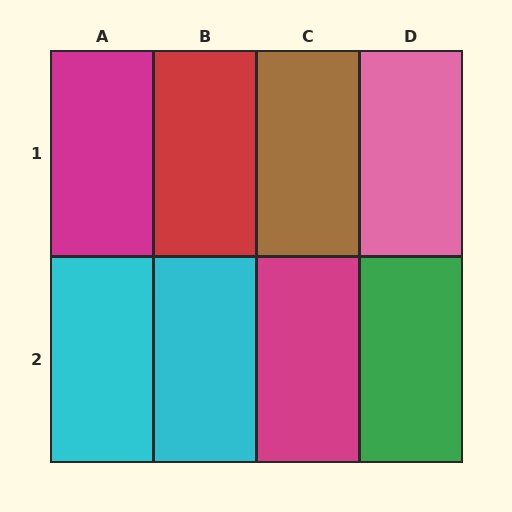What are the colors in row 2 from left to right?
Cyan, cyan, magenta, green.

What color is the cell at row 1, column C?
Brown.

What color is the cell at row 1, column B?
Red.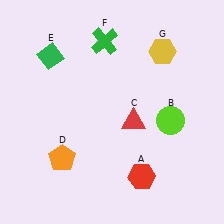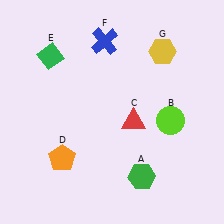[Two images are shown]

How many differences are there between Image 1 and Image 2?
There are 2 differences between the two images.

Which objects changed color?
A changed from red to green. F changed from green to blue.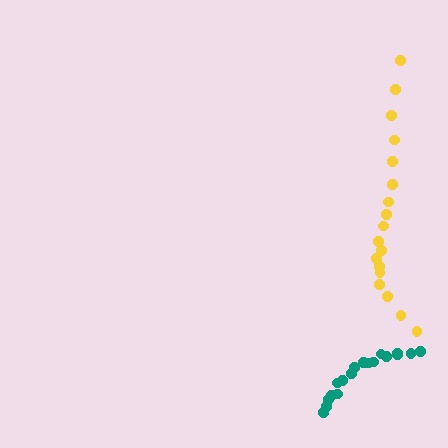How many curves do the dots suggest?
There are 2 distinct paths.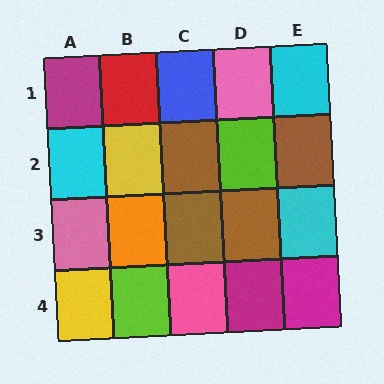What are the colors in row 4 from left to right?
Yellow, lime, pink, magenta, magenta.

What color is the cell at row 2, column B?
Yellow.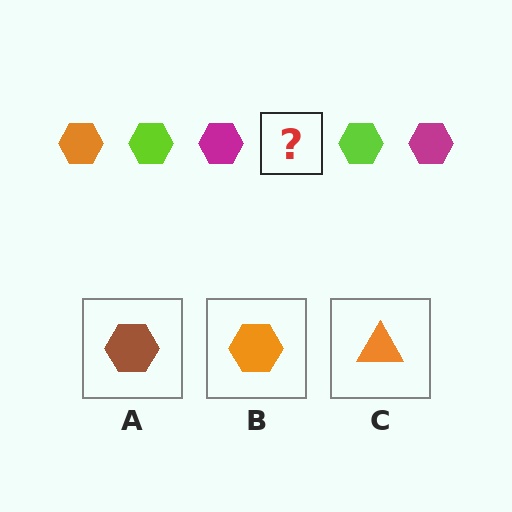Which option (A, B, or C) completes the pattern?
B.